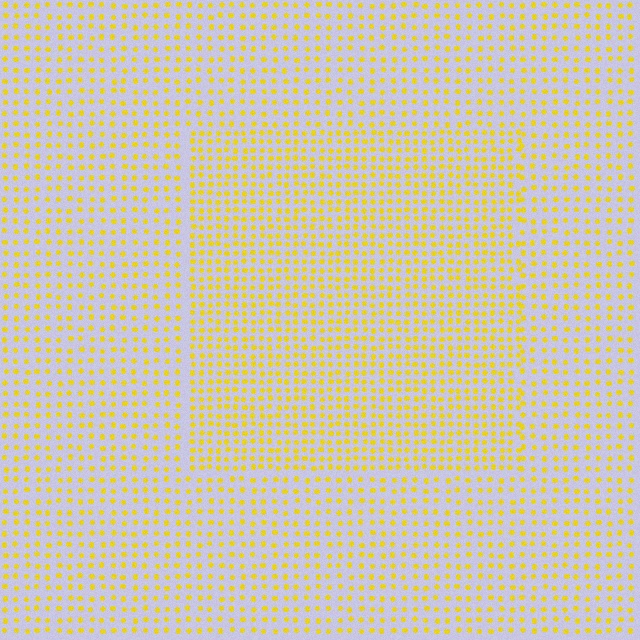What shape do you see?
I see a rectangle.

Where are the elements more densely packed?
The elements are more densely packed inside the rectangle boundary.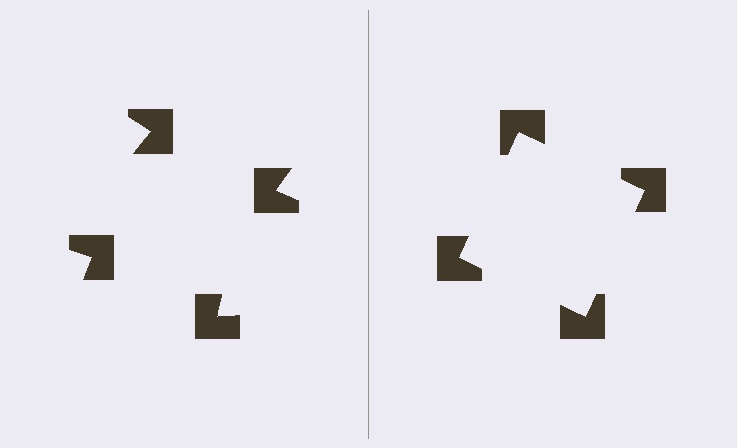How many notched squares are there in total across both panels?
8 — 4 on each side.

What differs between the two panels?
The notched squares are positioned identically on both sides; only the wedge orientations differ. On the right they align to a square; on the left they are misaligned.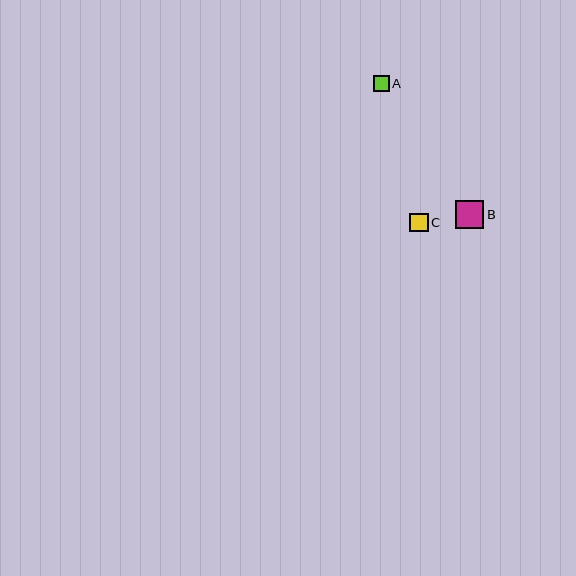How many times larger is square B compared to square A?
Square B is approximately 1.8 times the size of square A.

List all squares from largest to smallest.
From largest to smallest: B, C, A.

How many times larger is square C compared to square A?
Square C is approximately 1.2 times the size of square A.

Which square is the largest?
Square B is the largest with a size of approximately 28 pixels.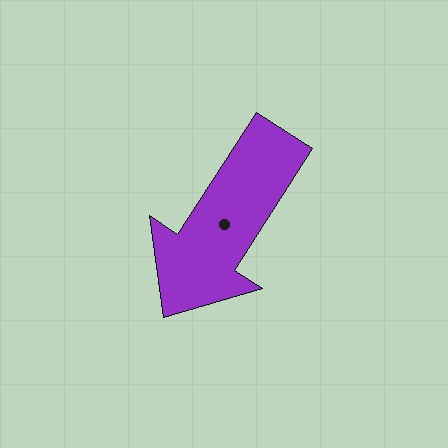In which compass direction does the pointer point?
Southwest.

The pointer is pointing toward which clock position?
Roughly 7 o'clock.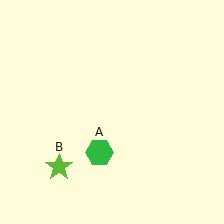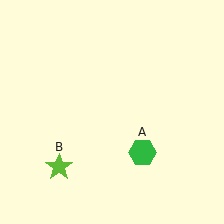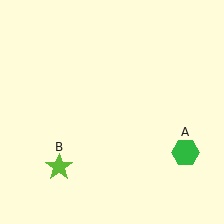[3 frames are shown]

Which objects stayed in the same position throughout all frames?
Lime star (object B) remained stationary.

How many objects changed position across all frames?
1 object changed position: green hexagon (object A).